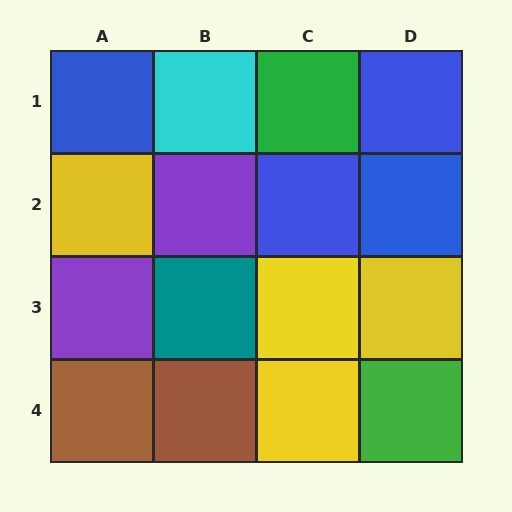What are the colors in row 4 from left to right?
Brown, brown, yellow, green.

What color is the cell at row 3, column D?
Yellow.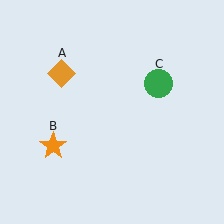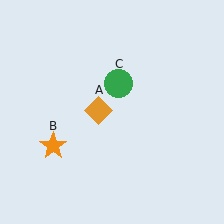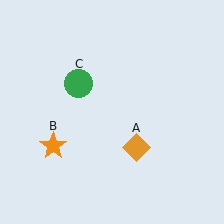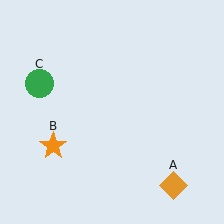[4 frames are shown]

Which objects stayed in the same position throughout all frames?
Orange star (object B) remained stationary.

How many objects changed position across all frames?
2 objects changed position: orange diamond (object A), green circle (object C).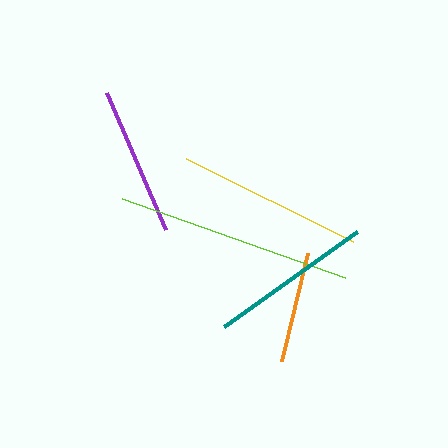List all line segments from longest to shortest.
From longest to shortest: lime, yellow, teal, purple, orange.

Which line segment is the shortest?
The orange line is the shortest at approximately 111 pixels.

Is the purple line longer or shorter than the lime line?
The lime line is longer than the purple line.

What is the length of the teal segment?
The teal segment is approximately 164 pixels long.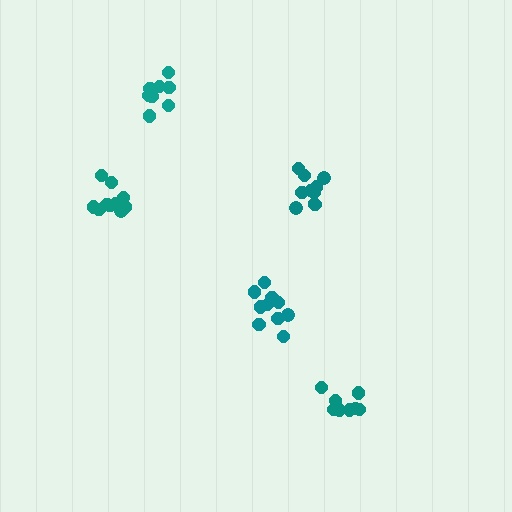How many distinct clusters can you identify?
There are 5 distinct clusters.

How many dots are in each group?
Group 1: 10 dots, Group 2: 8 dots, Group 3: 10 dots, Group 4: 10 dots, Group 5: 8 dots (46 total).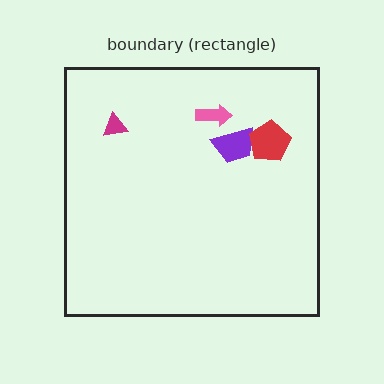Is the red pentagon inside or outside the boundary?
Inside.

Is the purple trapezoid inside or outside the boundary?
Inside.